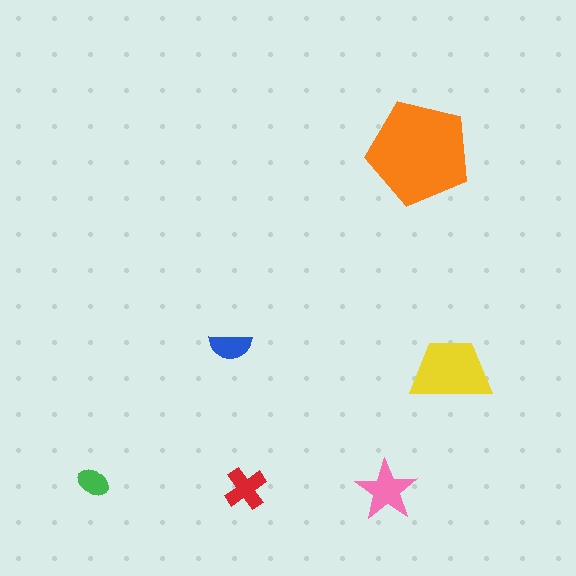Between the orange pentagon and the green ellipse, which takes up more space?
The orange pentagon.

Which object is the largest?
The orange pentagon.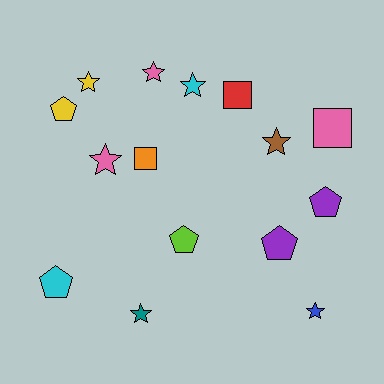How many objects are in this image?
There are 15 objects.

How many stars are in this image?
There are 7 stars.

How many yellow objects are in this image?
There are 2 yellow objects.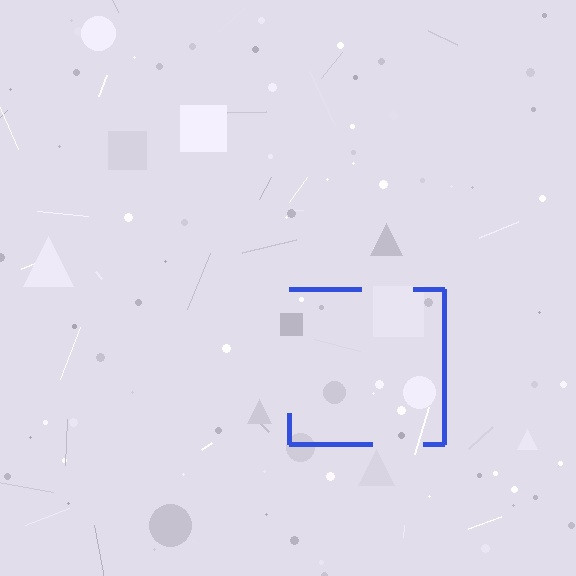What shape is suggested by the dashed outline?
The dashed outline suggests a square.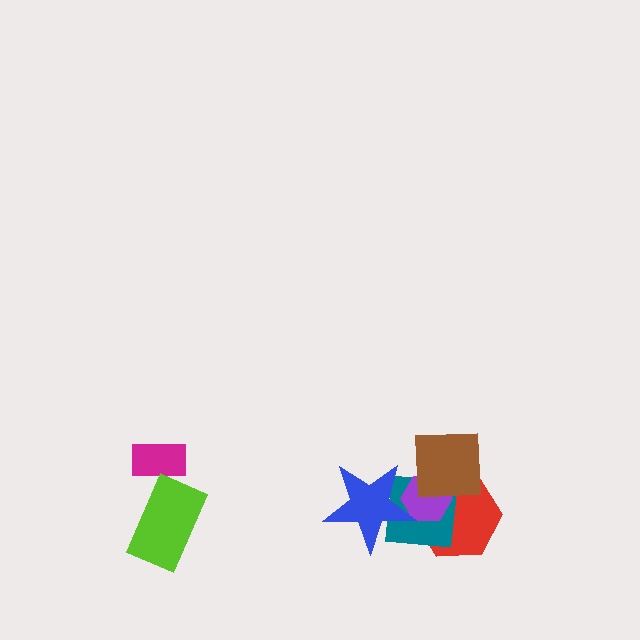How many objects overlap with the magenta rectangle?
0 objects overlap with the magenta rectangle.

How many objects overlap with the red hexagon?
3 objects overlap with the red hexagon.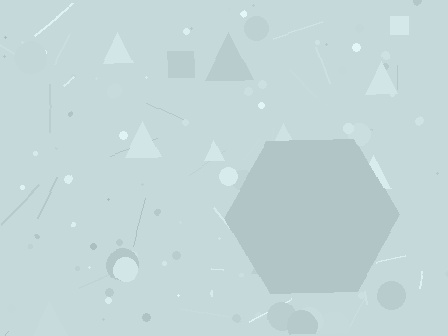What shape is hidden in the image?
A hexagon is hidden in the image.